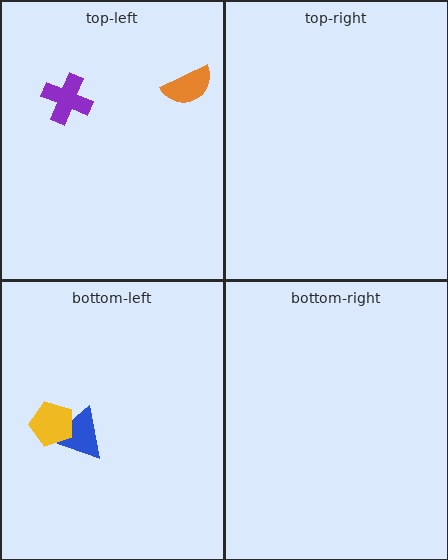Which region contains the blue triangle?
The bottom-left region.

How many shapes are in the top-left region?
2.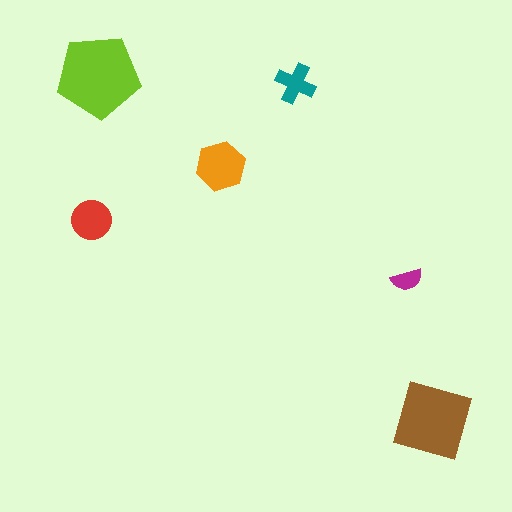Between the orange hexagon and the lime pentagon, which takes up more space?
The lime pentagon.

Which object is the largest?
The lime pentagon.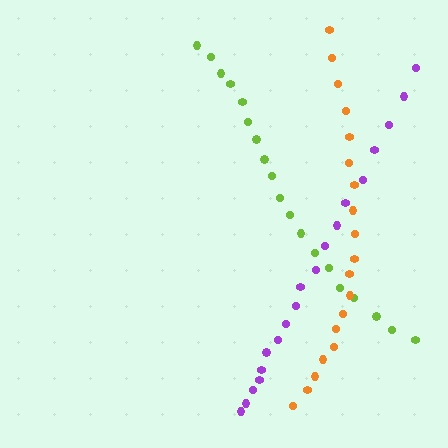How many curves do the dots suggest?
There are 3 distinct paths.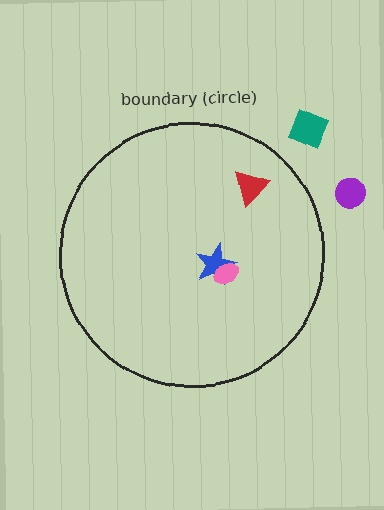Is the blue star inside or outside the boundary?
Inside.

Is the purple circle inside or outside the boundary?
Outside.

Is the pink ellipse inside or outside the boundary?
Inside.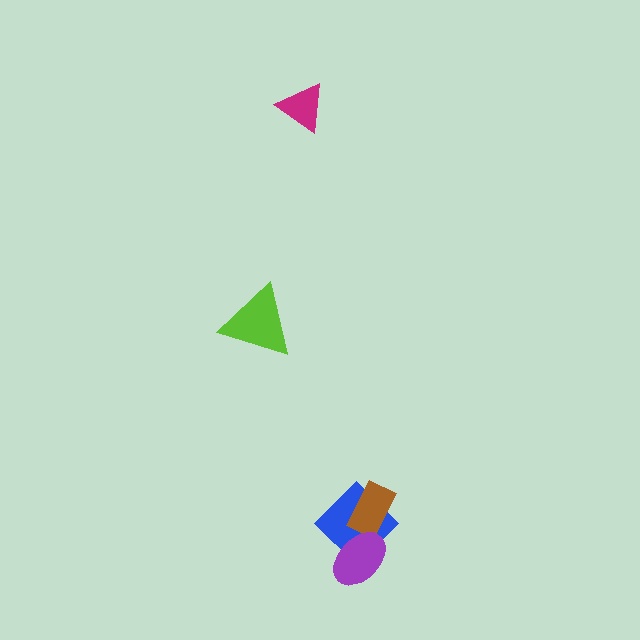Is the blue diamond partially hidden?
Yes, it is partially covered by another shape.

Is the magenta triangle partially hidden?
No, no other shape covers it.